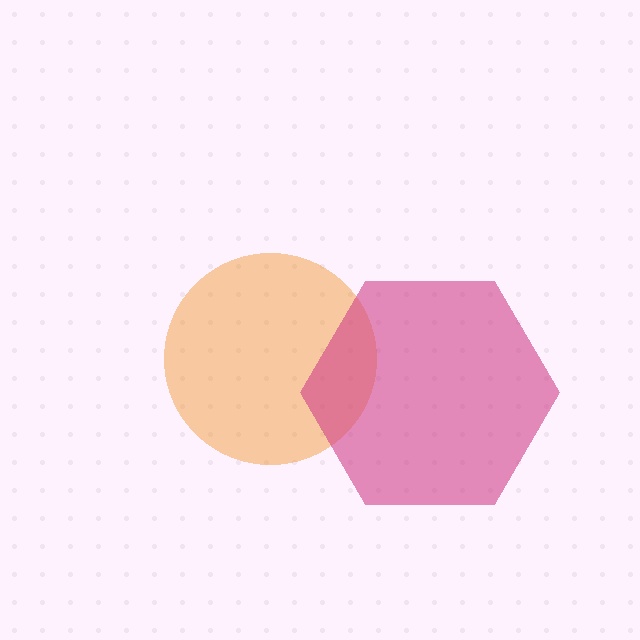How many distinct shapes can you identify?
There are 2 distinct shapes: an orange circle, a magenta hexagon.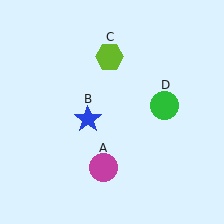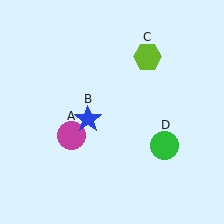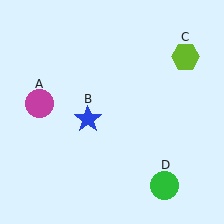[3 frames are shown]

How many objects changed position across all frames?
3 objects changed position: magenta circle (object A), lime hexagon (object C), green circle (object D).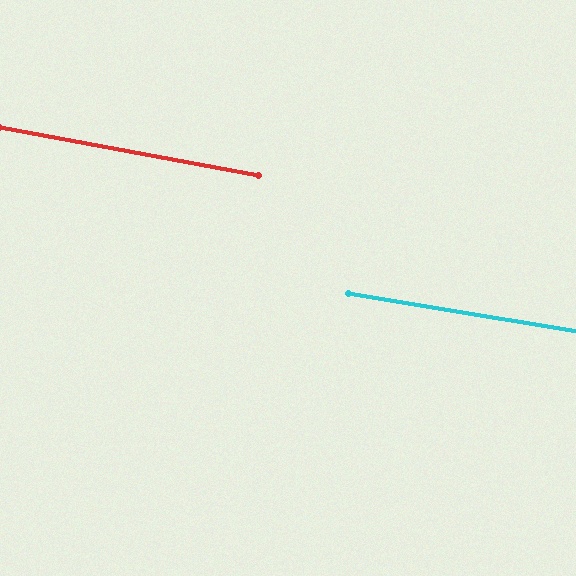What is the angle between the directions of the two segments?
Approximately 1 degree.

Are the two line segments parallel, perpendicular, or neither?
Parallel — their directions differ by only 1.1°.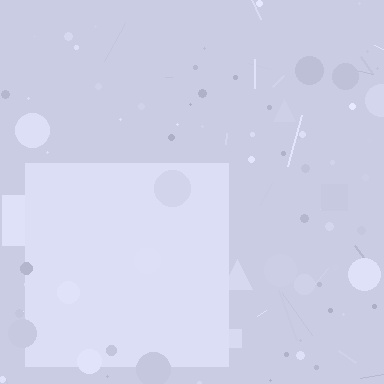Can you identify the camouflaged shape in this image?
The camouflaged shape is a square.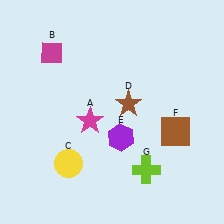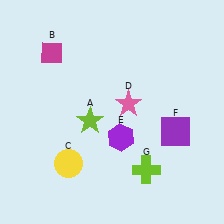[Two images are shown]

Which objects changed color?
A changed from magenta to lime. D changed from brown to pink. F changed from brown to purple.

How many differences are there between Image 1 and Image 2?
There are 3 differences between the two images.